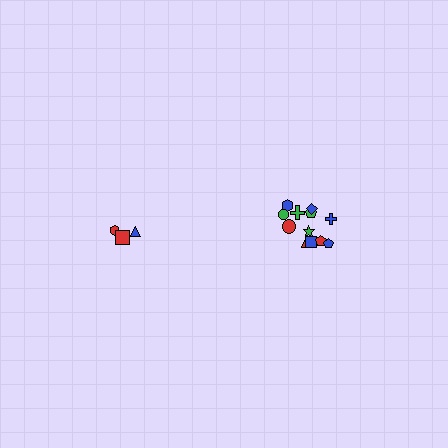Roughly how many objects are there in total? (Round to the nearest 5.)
Roughly 15 objects in total.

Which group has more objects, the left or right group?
The right group.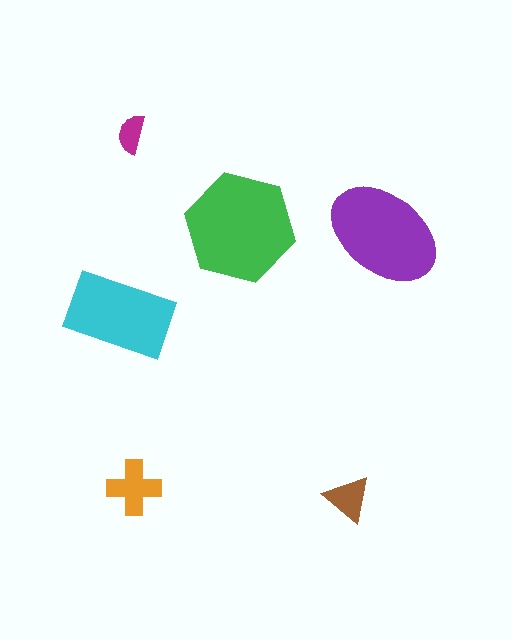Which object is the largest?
The green hexagon.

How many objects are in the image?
There are 6 objects in the image.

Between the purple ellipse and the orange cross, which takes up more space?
The purple ellipse.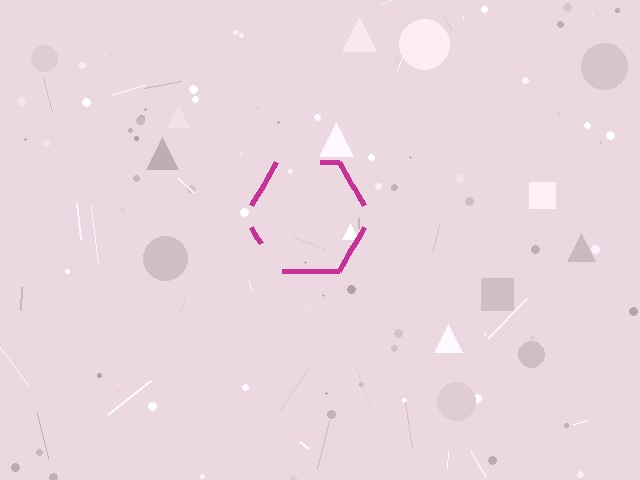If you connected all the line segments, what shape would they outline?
They would outline a hexagon.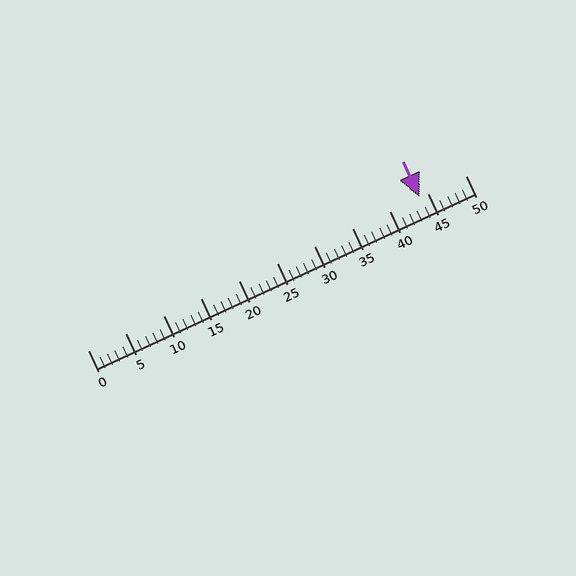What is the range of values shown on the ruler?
The ruler shows values from 0 to 50.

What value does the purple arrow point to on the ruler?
The purple arrow points to approximately 44.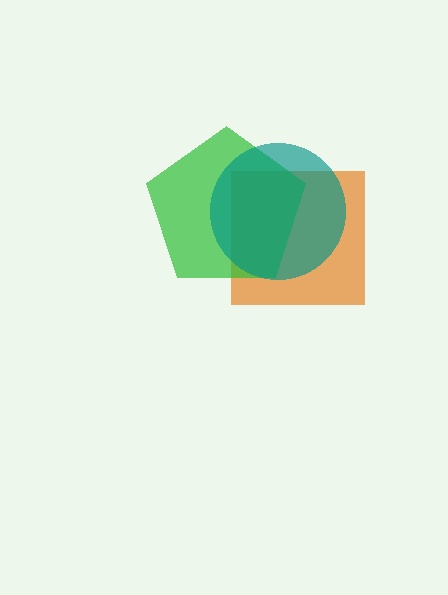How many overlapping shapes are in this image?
There are 3 overlapping shapes in the image.